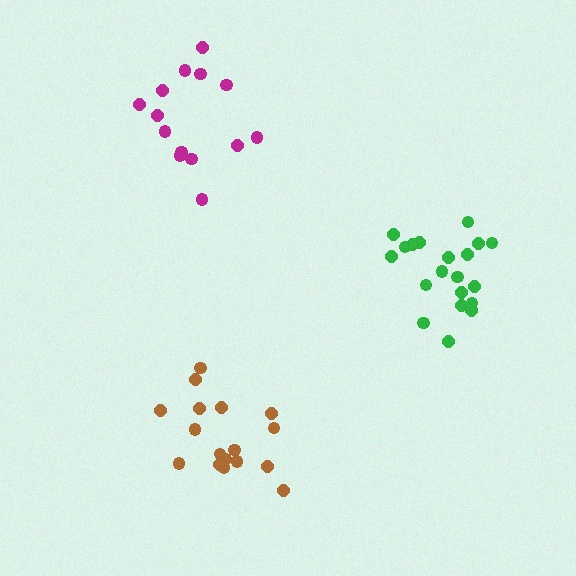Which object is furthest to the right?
The green cluster is rightmost.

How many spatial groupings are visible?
There are 3 spatial groupings.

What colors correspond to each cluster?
The clusters are colored: brown, magenta, green.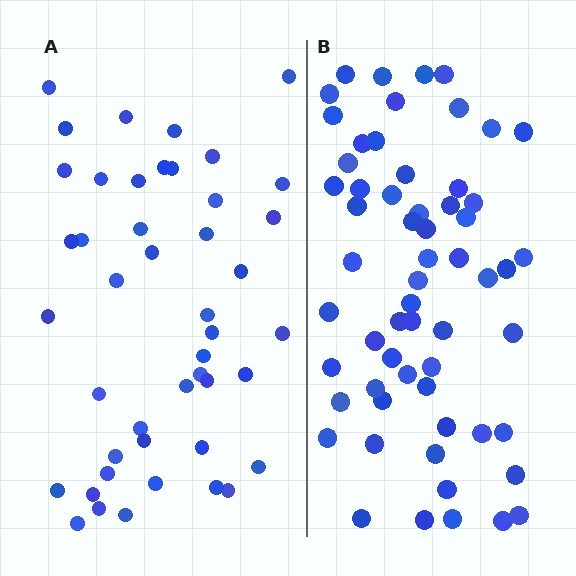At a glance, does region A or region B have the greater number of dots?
Region B (the right region) has more dots.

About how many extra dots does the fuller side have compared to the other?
Region B has approximately 15 more dots than region A.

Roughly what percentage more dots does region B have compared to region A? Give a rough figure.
About 35% more.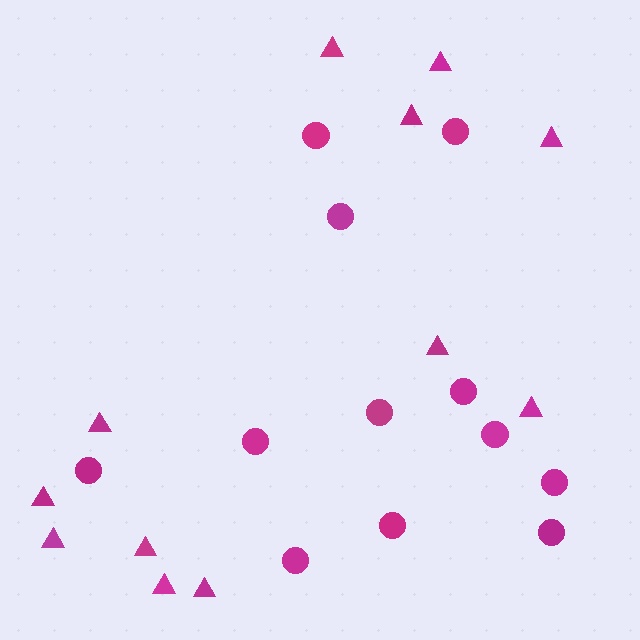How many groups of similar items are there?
There are 2 groups: one group of circles (12) and one group of triangles (12).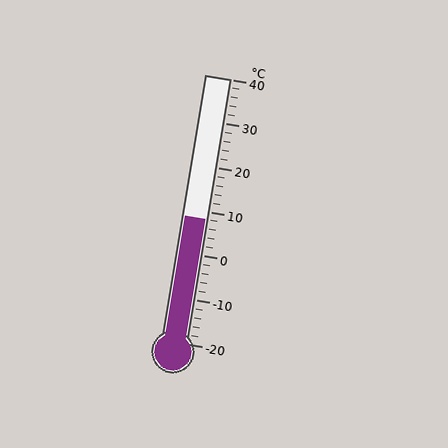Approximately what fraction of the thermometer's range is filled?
The thermometer is filled to approximately 45% of its range.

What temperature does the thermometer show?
The thermometer shows approximately 8°C.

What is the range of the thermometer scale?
The thermometer scale ranges from -20°C to 40°C.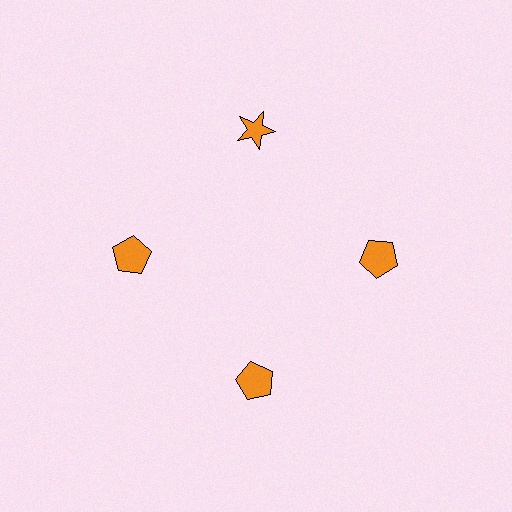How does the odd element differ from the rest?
It has a different shape: star instead of pentagon.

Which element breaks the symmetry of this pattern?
The orange star at roughly the 12 o'clock position breaks the symmetry. All other shapes are orange pentagons.